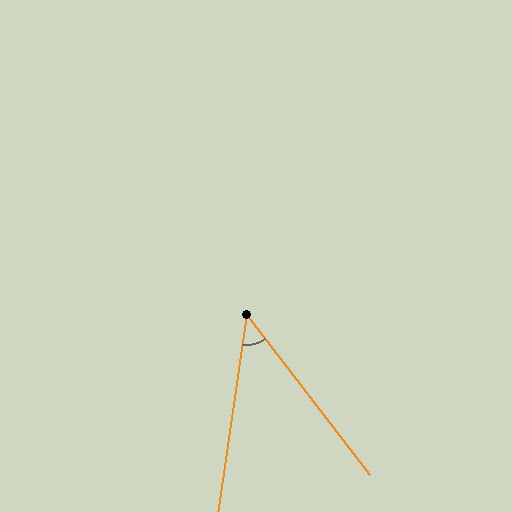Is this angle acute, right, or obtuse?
It is acute.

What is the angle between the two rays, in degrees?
Approximately 46 degrees.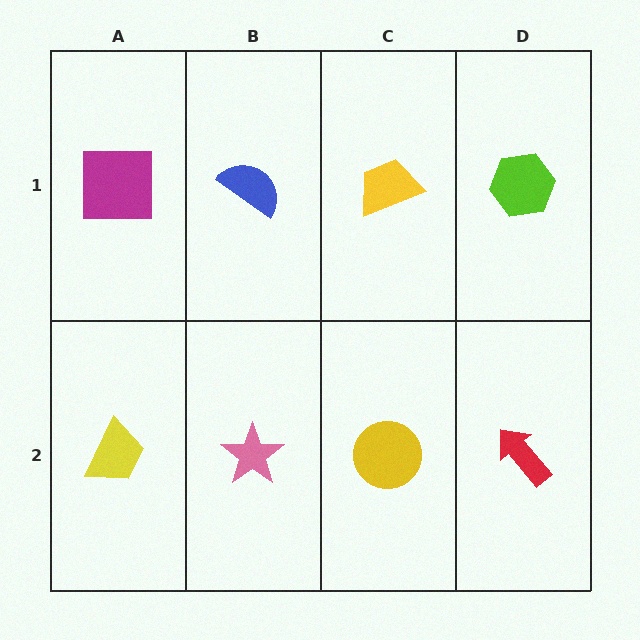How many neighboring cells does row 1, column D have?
2.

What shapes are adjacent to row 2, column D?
A lime hexagon (row 1, column D), a yellow circle (row 2, column C).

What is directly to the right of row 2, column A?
A pink star.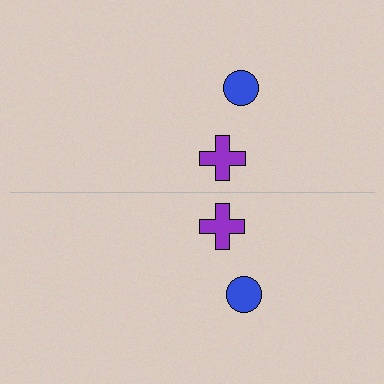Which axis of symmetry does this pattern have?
The pattern has a horizontal axis of symmetry running through the center of the image.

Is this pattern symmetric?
Yes, this pattern has bilateral (reflection) symmetry.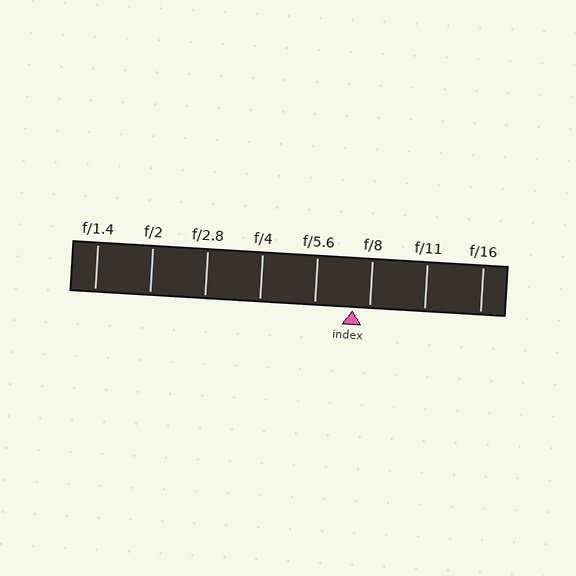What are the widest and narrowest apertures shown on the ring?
The widest aperture shown is f/1.4 and the narrowest is f/16.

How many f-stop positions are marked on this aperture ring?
There are 8 f-stop positions marked.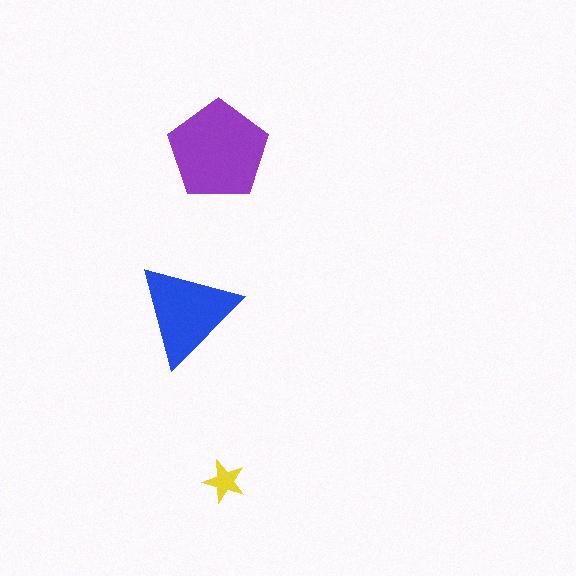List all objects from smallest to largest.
The yellow star, the blue triangle, the purple pentagon.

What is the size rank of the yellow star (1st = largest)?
3rd.